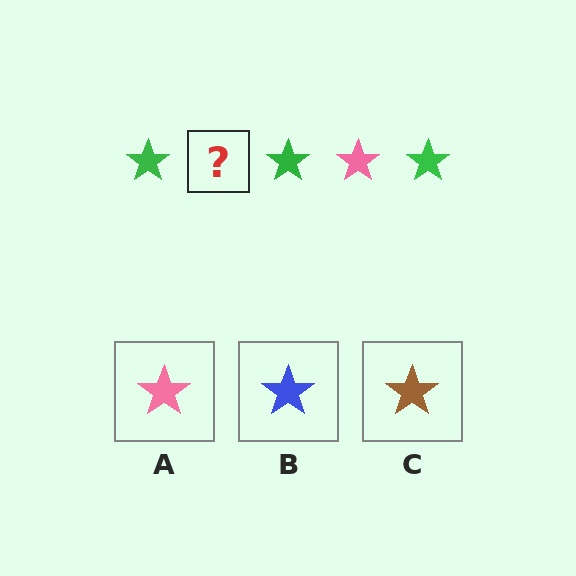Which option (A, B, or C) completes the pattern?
A.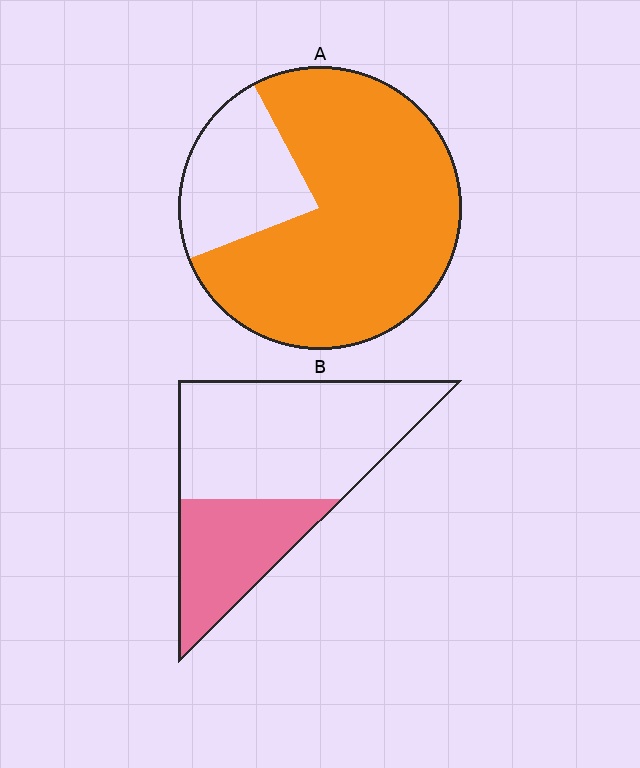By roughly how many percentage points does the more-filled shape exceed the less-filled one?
By roughly 45 percentage points (A over B).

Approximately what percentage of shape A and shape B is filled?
A is approximately 75% and B is approximately 35%.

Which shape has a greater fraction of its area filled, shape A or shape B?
Shape A.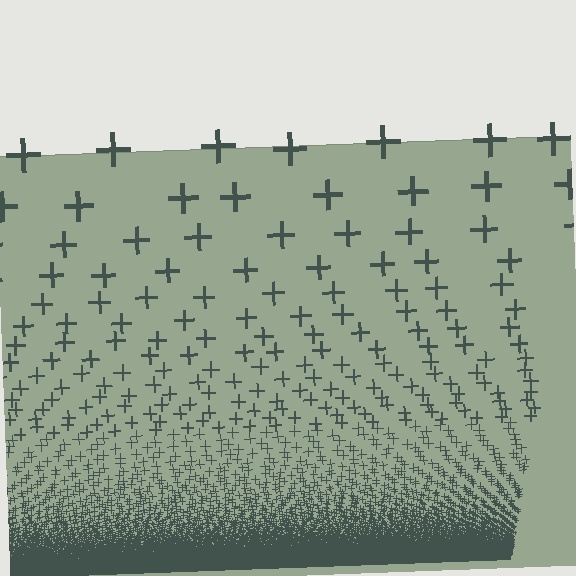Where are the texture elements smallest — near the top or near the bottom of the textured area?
Near the bottom.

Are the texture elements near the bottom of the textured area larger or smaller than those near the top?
Smaller. The gradient is inverted — elements near the bottom are smaller and denser.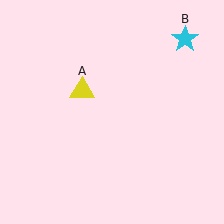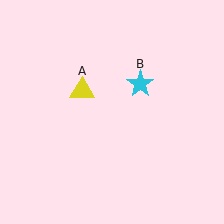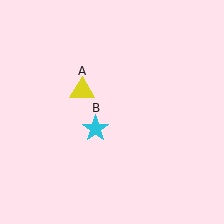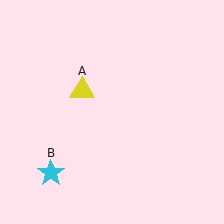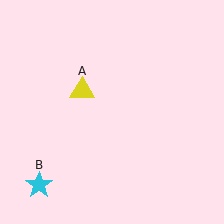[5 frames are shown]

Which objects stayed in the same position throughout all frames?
Yellow triangle (object A) remained stationary.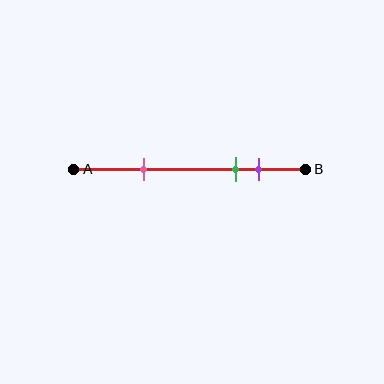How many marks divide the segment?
There are 3 marks dividing the segment.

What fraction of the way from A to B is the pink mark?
The pink mark is approximately 30% (0.3) of the way from A to B.